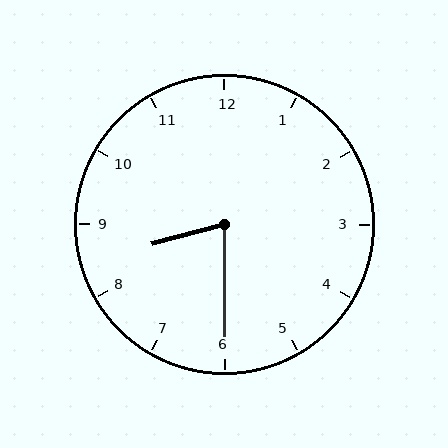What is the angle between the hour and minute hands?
Approximately 75 degrees.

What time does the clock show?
8:30.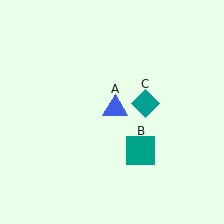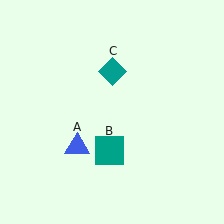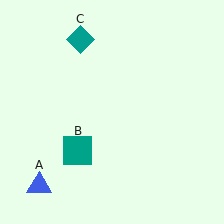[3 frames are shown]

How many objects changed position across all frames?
3 objects changed position: blue triangle (object A), teal square (object B), teal diamond (object C).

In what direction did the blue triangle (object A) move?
The blue triangle (object A) moved down and to the left.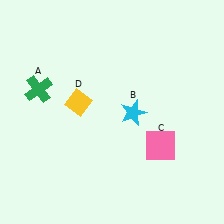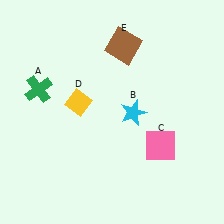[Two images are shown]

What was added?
A brown square (E) was added in Image 2.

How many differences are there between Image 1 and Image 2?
There is 1 difference between the two images.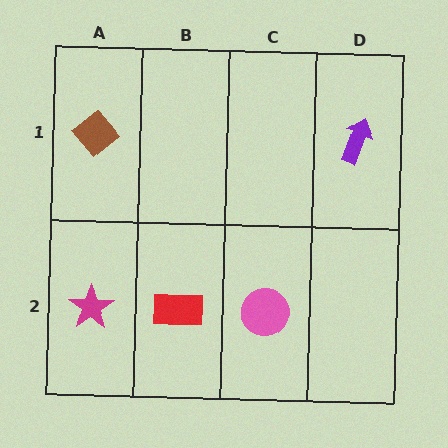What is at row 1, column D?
A purple arrow.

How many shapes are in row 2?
3 shapes.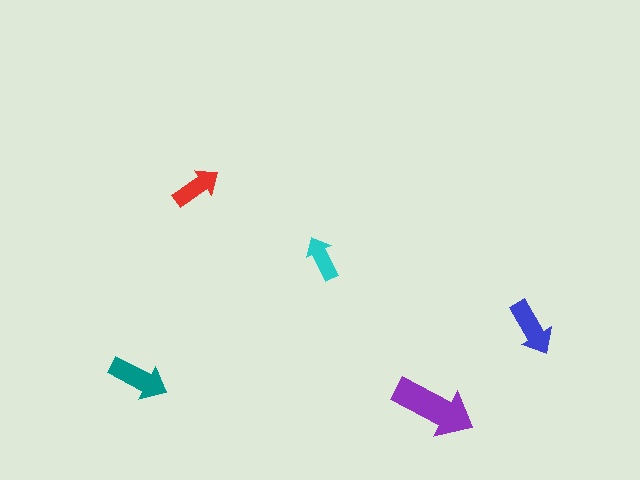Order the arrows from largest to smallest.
the purple one, the teal one, the blue one, the red one, the cyan one.